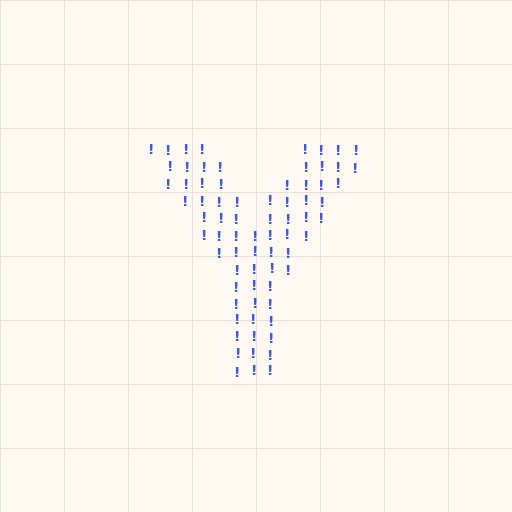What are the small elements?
The small elements are exclamation marks.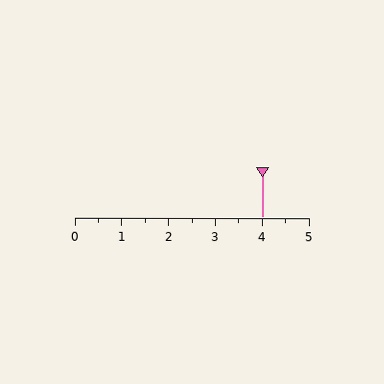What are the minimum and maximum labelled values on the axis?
The axis runs from 0 to 5.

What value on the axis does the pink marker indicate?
The marker indicates approximately 4.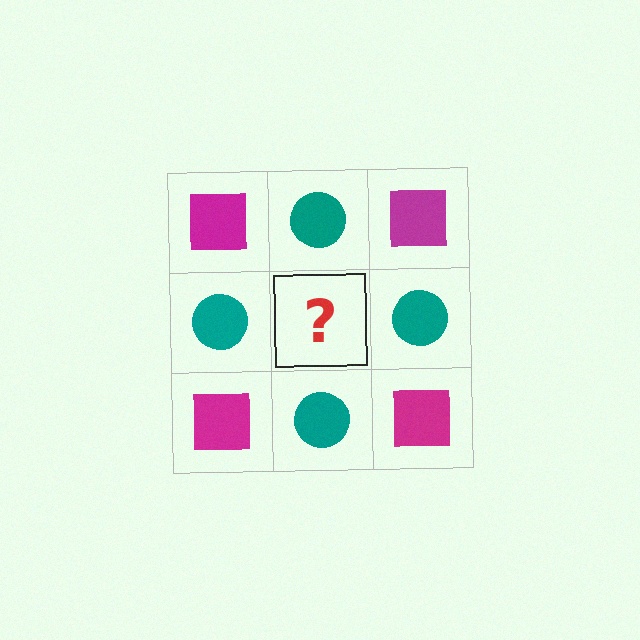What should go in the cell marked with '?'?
The missing cell should contain a magenta square.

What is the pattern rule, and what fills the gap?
The rule is that it alternates magenta square and teal circle in a checkerboard pattern. The gap should be filled with a magenta square.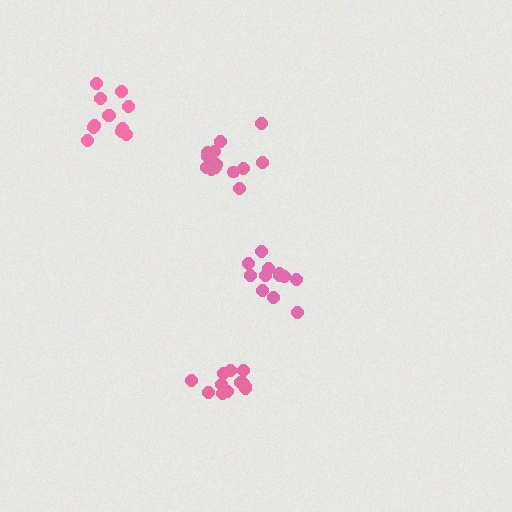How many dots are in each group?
Group 1: 12 dots, Group 2: 13 dots, Group 3: 12 dots, Group 4: 12 dots (49 total).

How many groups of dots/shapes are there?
There are 4 groups.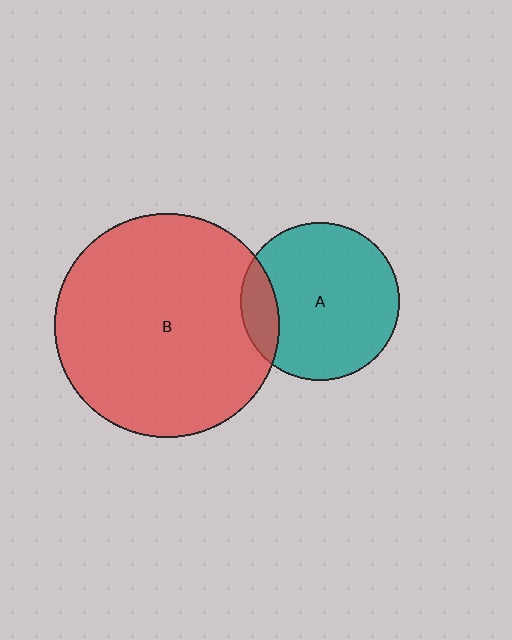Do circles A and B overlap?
Yes.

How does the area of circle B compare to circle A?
Approximately 2.0 times.